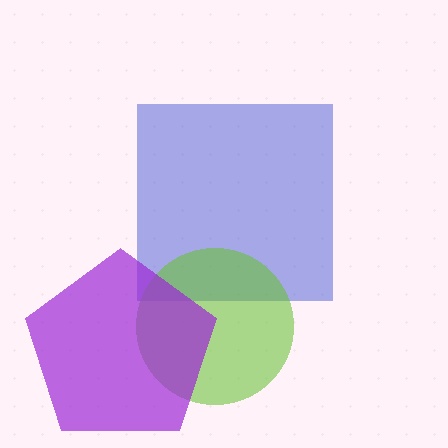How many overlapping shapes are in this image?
There are 3 overlapping shapes in the image.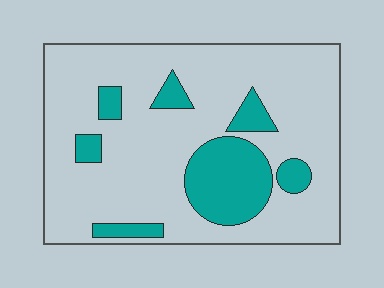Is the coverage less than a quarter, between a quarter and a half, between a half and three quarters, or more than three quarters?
Less than a quarter.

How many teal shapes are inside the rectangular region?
7.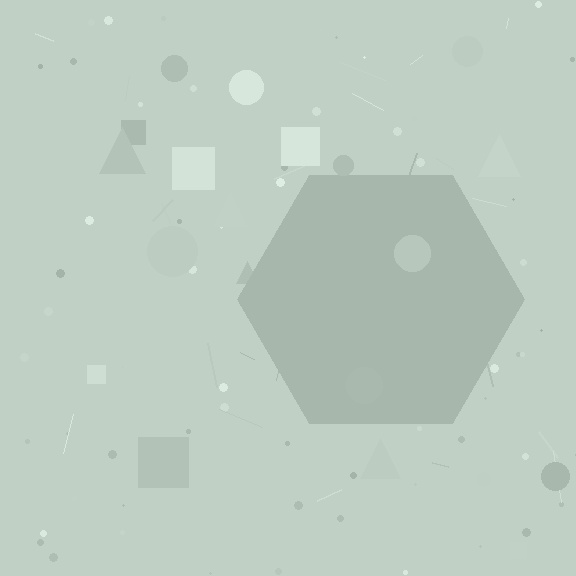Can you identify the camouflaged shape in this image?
The camouflaged shape is a hexagon.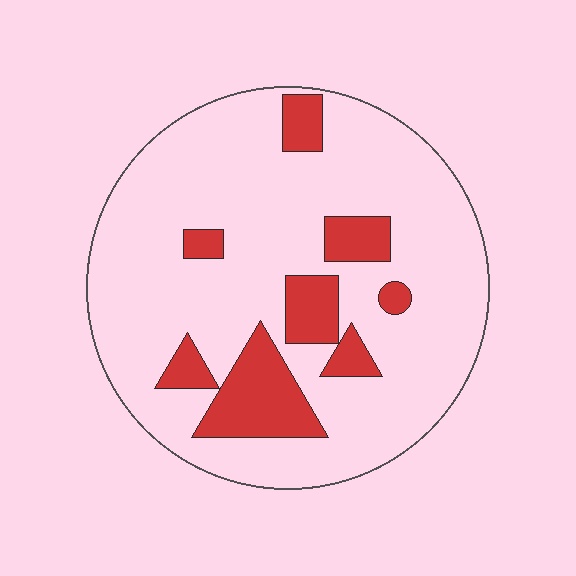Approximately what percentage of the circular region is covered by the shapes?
Approximately 20%.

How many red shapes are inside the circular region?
8.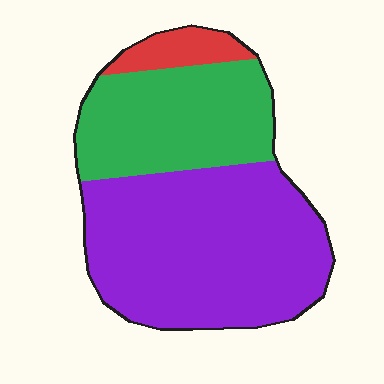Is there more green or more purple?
Purple.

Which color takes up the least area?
Red, at roughly 5%.